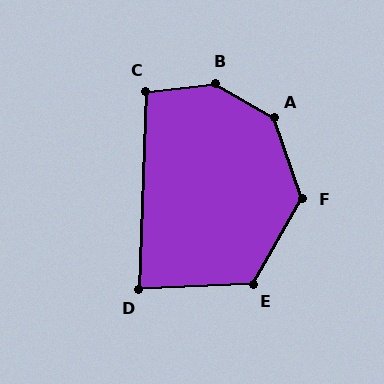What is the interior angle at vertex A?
Approximately 139 degrees (obtuse).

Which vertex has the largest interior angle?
B, at approximately 144 degrees.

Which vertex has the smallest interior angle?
D, at approximately 85 degrees.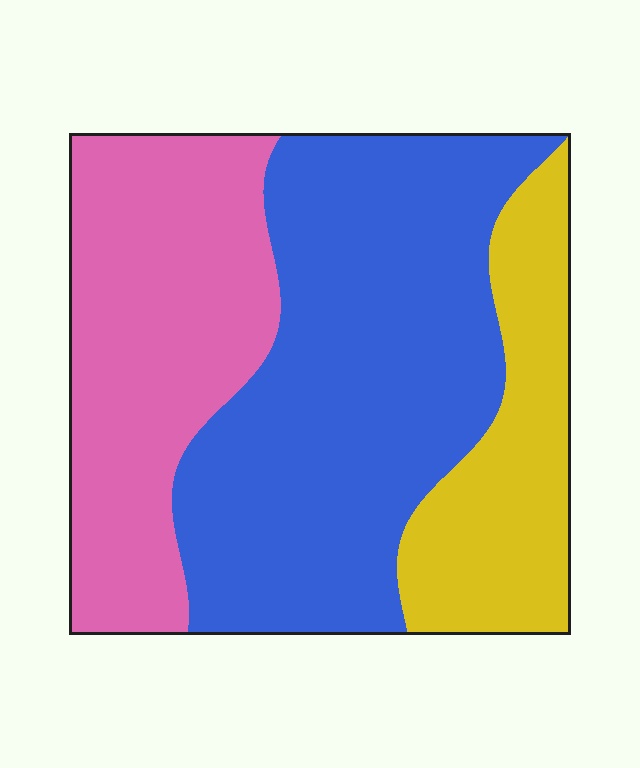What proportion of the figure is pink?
Pink takes up about one third (1/3) of the figure.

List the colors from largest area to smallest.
From largest to smallest: blue, pink, yellow.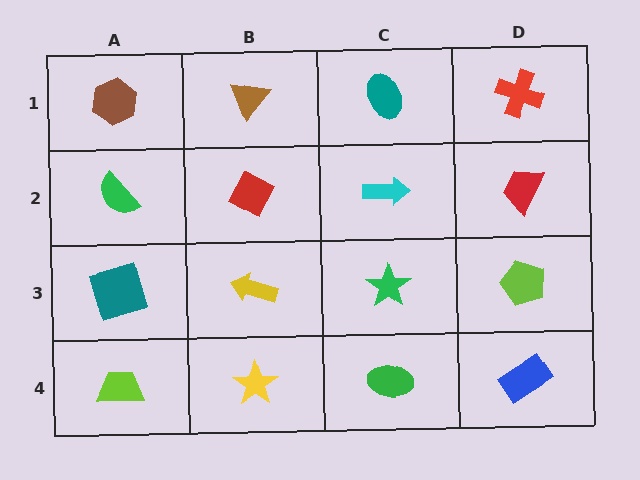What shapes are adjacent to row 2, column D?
A red cross (row 1, column D), a lime pentagon (row 3, column D), a cyan arrow (row 2, column C).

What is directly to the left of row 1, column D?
A teal ellipse.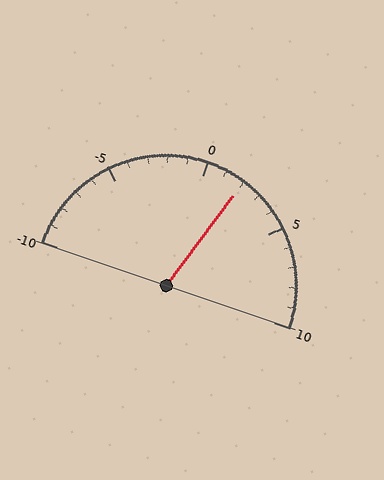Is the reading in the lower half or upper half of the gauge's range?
The reading is in the upper half of the range (-10 to 10).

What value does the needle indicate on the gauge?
The needle indicates approximately 2.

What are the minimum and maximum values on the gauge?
The gauge ranges from -10 to 10.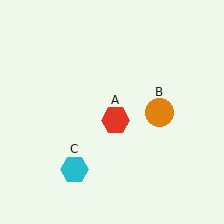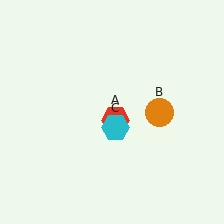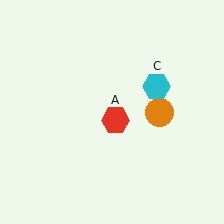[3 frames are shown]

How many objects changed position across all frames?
1 object changed position: cyan hexagon (object C).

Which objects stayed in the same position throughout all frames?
Red hexagon (object A) and orange circle (object B) remained stationary.